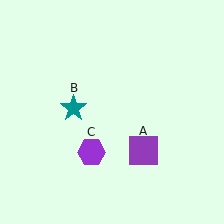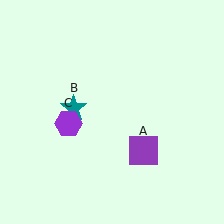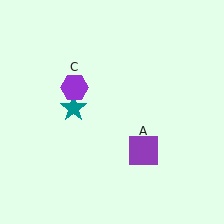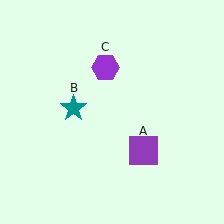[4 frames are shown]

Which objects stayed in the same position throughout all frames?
Purple square (object A) and teal star (object B) remained stationary.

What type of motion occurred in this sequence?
The purple hexagon (object C) rotated clockwise around the center of the scene.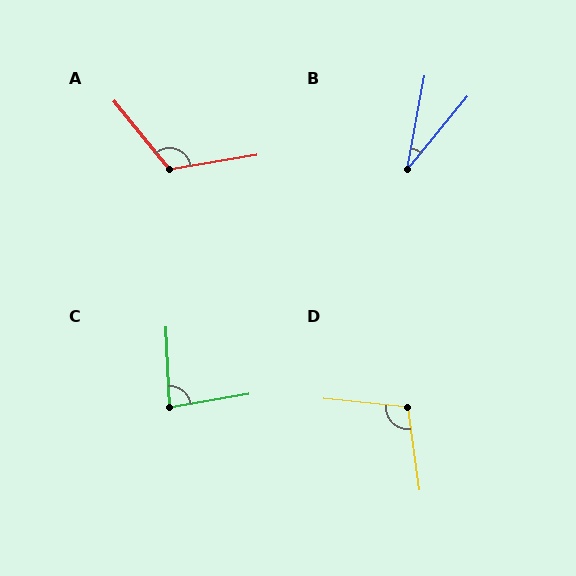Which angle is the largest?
A, at approximately 120 degrees.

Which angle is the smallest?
B, at approximately 29 degrees.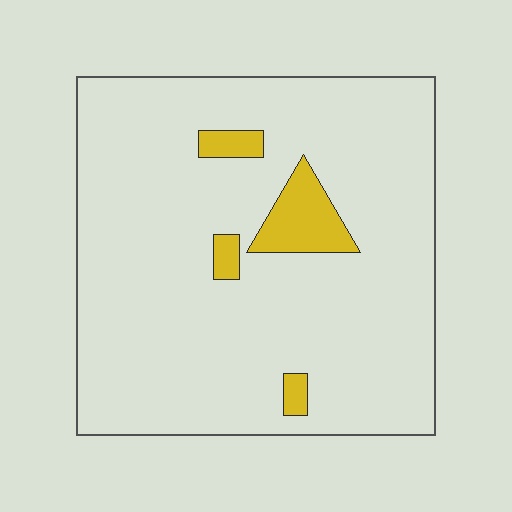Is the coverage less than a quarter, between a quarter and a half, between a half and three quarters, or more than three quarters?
Less than a quarter.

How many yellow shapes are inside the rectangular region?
4.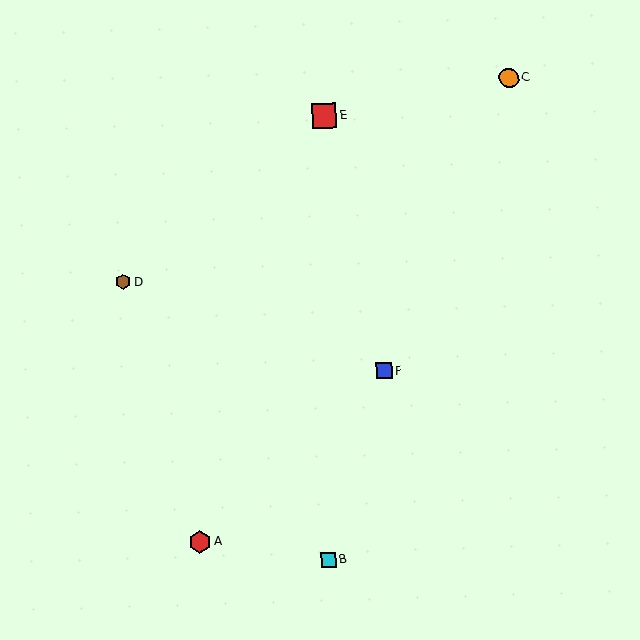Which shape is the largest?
The red square (labeled E) is the largest.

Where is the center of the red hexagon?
The center of the red hexagon is at (200, 542).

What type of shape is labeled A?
Shape A is a red hexagon.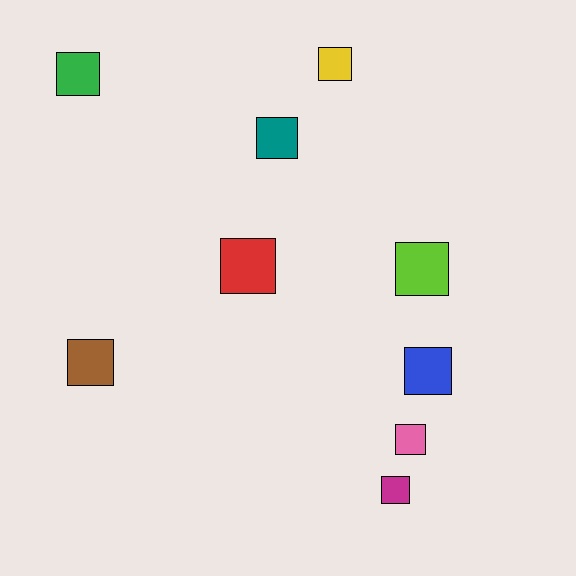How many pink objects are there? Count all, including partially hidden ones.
There is 1 pink object.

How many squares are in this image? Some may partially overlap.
There are 9 squares.